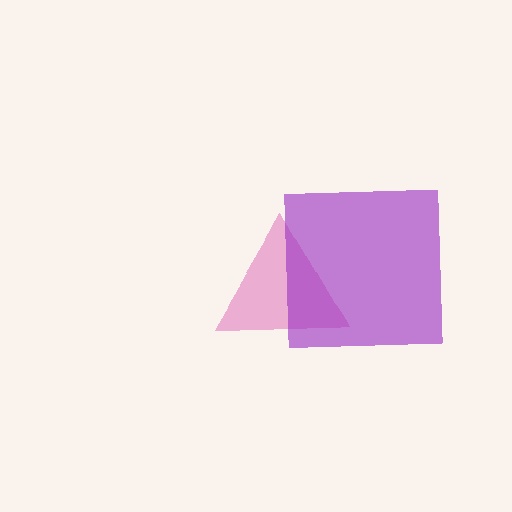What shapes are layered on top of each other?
The layered shapes are: a pink triangle, a purple square.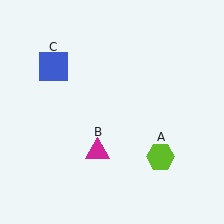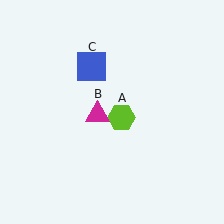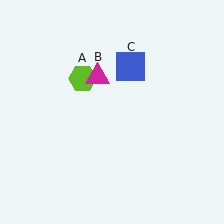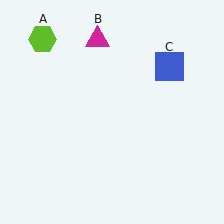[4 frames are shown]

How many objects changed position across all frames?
3 objects changed position: lime hexagon (object A), magenta triangle (object B), blue square (object C).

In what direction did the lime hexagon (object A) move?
The lime hexagon (object A) moved up and to the left.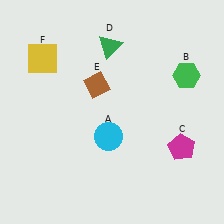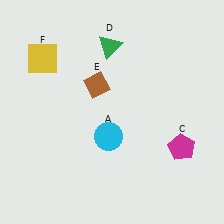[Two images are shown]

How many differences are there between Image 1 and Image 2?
There is 1 difference between the two images.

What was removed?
The green hexagon (B) was removed in Image 2.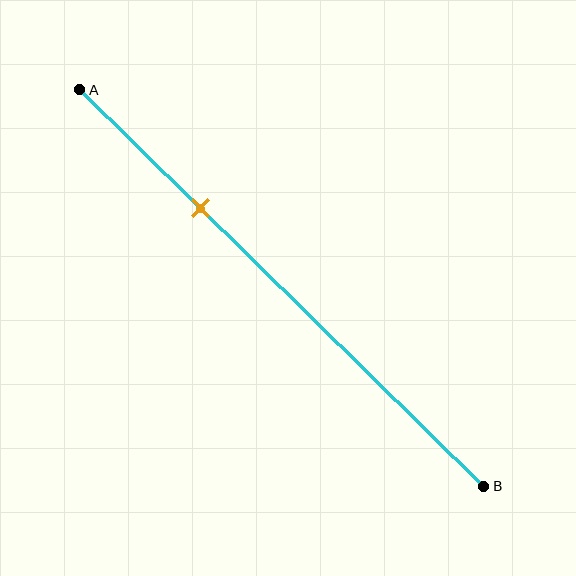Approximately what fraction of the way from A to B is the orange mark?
The orange mark is approximately 30% of the way from A to B.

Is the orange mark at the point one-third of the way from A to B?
No, the mark is at about 30% from A, not at the 33% one-third point.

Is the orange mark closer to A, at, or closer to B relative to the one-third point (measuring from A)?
The orange mark is closer to point A than the one-third point of segment AB.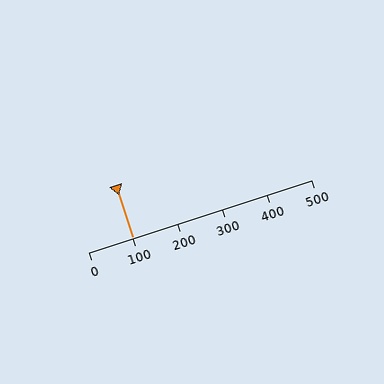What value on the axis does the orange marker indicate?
The marker indicates approximately 100.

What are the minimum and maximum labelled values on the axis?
The axis runs from 0 to 500.